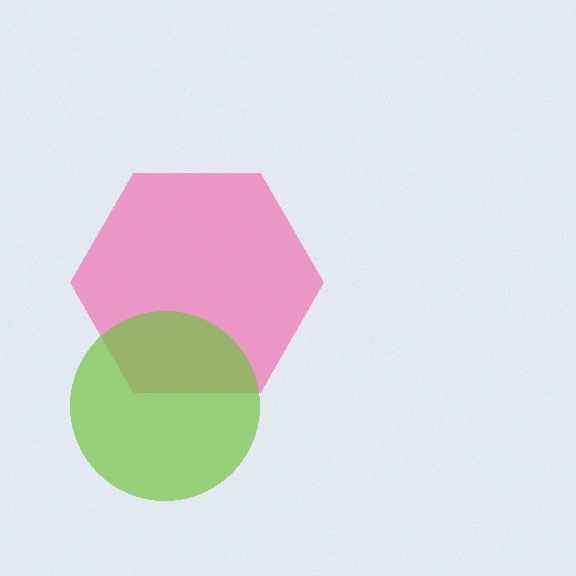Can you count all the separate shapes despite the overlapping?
Yes, there are 2 separate shapes.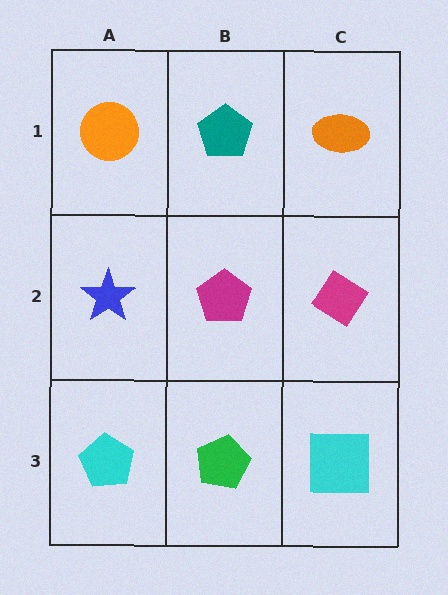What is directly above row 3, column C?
A magenta diamond.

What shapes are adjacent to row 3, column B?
A magenta pentagon (row 2, column B), a cyan pentagon (row 3, column A), a cyan square (row 3, column C).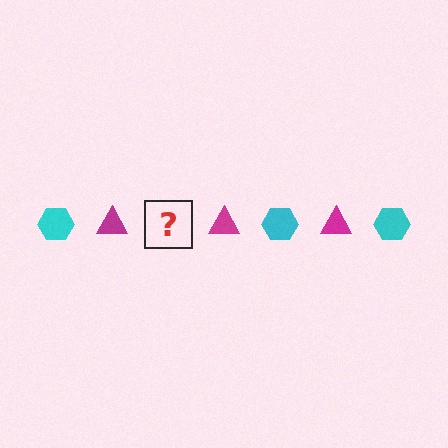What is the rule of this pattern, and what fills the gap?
The rule is that the pattern alternates between cyan hexagon and magenta triangle. The gap should be filled with a cyan hexagon.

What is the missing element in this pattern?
The missing element is a cyan hexagon.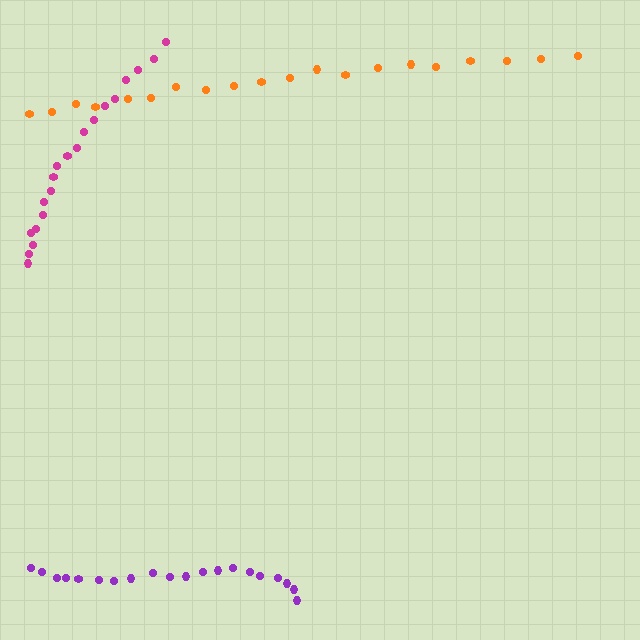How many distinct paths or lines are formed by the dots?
There are 3 distinct paths.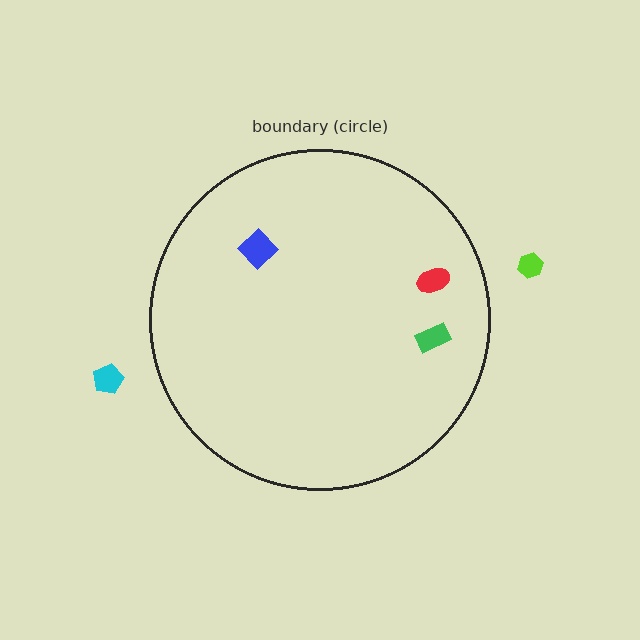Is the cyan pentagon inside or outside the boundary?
Outside.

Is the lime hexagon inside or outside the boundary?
Outside.